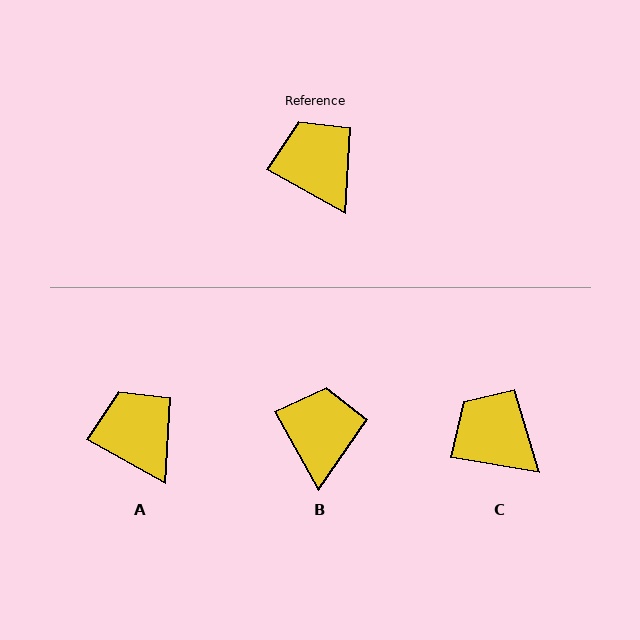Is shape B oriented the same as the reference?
No, it is off by about 31 degrees.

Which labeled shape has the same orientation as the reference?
A.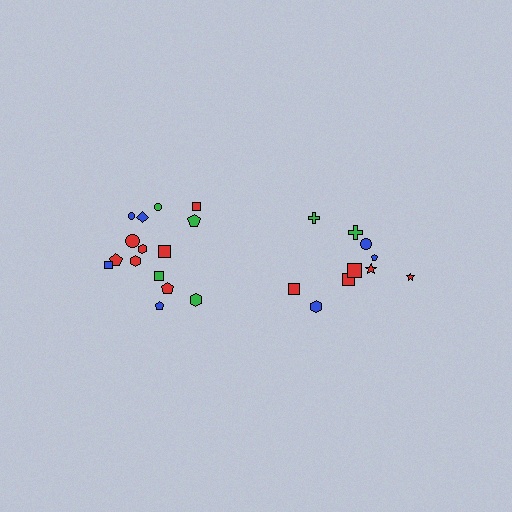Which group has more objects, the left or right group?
The left group.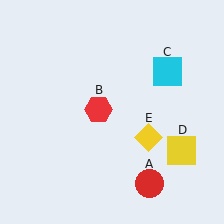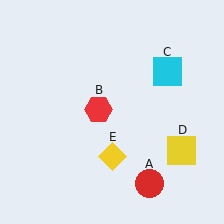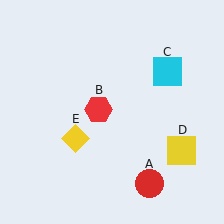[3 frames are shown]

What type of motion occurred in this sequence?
The yellow diamond (object E) rotated clockwise around the center of the scene.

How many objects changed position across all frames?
1 object changed position: yellow diamond (object E).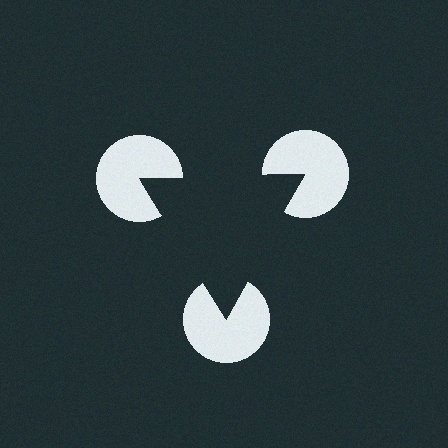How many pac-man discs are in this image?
There are 3 — one at each vertex of the illusory triangle.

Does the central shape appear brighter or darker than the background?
It typically appears slightly darker than the background, even though no actual brightness change is drawn.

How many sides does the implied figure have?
3 sides.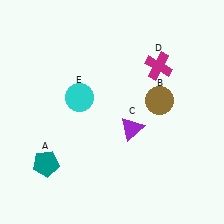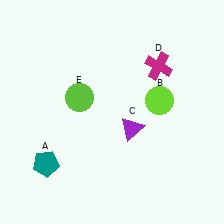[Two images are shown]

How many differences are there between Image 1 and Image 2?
There are 2 differences between the two images.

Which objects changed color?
B changed from brown to lime. E changed from cyan to lime.